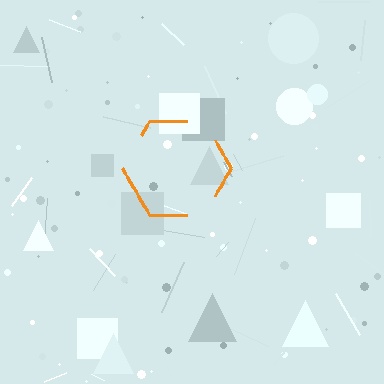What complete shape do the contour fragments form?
The contour fragments form a hexagon.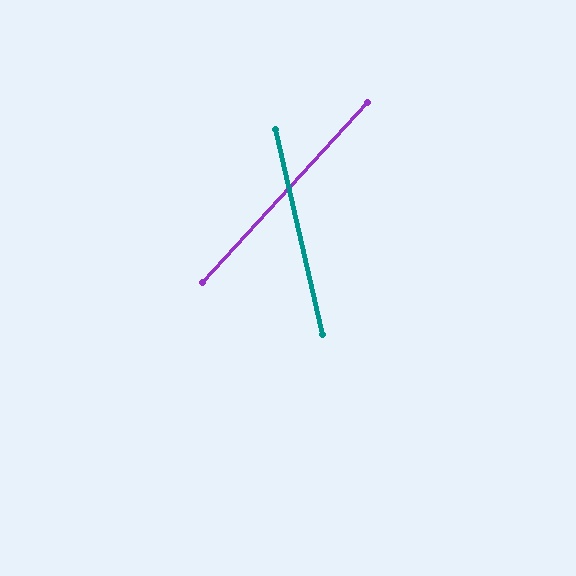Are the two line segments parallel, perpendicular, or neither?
Neither parallel nor perpendicular — they differ by about 56°.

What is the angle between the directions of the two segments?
Approximately 56 degrees.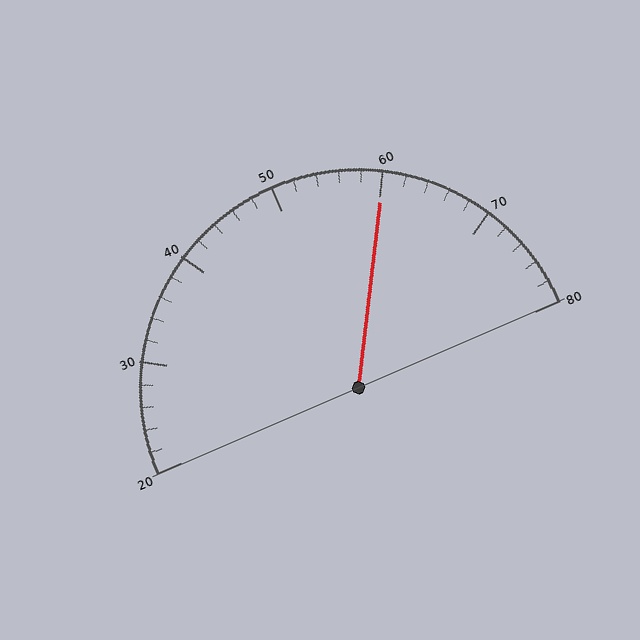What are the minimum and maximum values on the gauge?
The gauge ranges from 20 to 80.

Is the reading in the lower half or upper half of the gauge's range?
The reading is in the upper half of the range (20 to 80).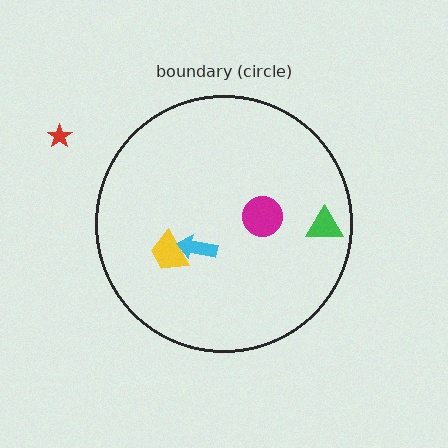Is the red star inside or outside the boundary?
Outside.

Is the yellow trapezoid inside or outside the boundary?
Inside.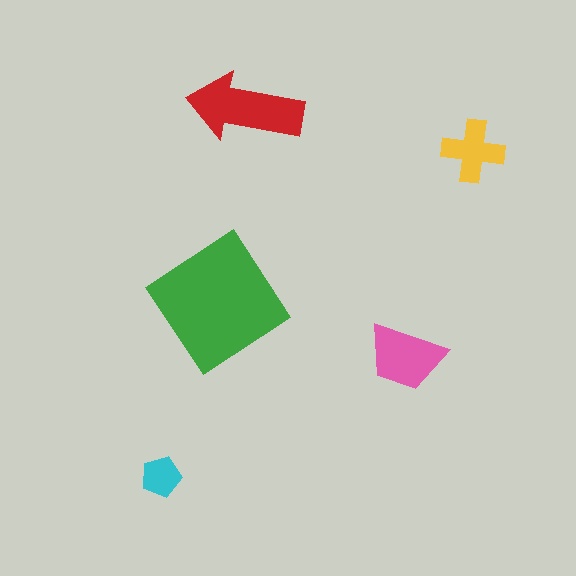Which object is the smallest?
The cyan pentagon.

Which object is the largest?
The green diamond.